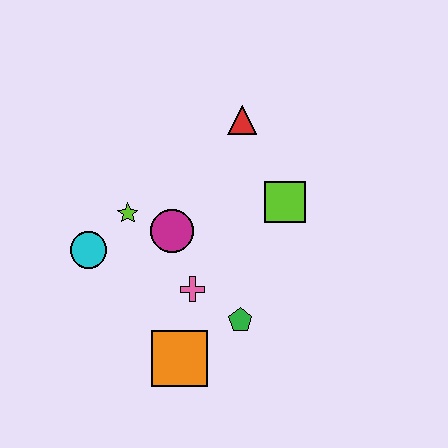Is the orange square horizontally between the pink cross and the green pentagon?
No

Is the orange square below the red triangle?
Yes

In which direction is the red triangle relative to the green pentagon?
The red triangle is above the green pentagon.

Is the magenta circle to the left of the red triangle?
Yes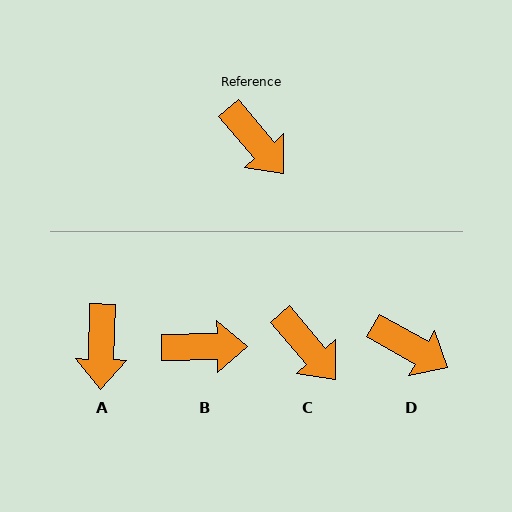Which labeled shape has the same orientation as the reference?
C.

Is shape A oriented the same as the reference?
No, it is off by about 42 degrees.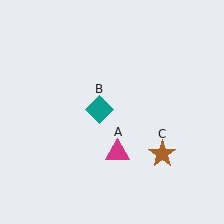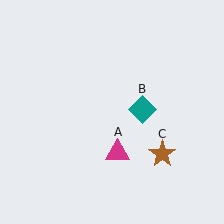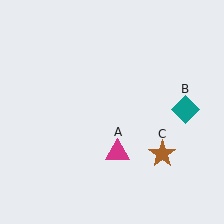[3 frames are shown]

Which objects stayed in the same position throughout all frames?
Magenta triangle (object A) and brown star (object C) remained stationary.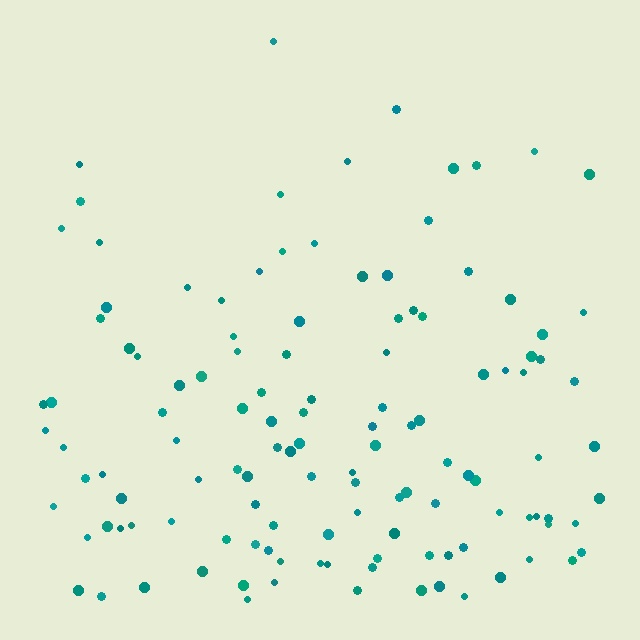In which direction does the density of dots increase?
From top to bottom, with the bottom side densest.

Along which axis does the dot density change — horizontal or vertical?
Vertical.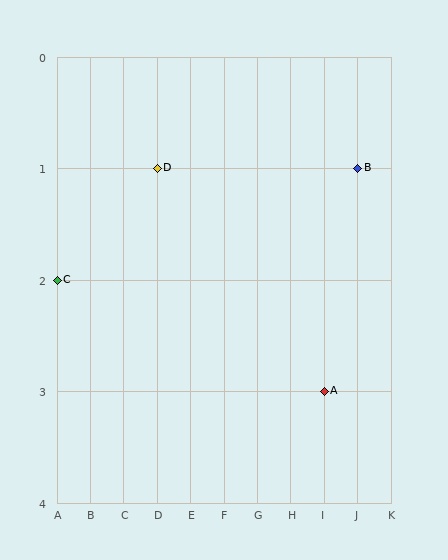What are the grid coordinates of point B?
Point B is at grid coordinates (J, 1).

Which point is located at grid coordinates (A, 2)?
Point C is at (A, 2).